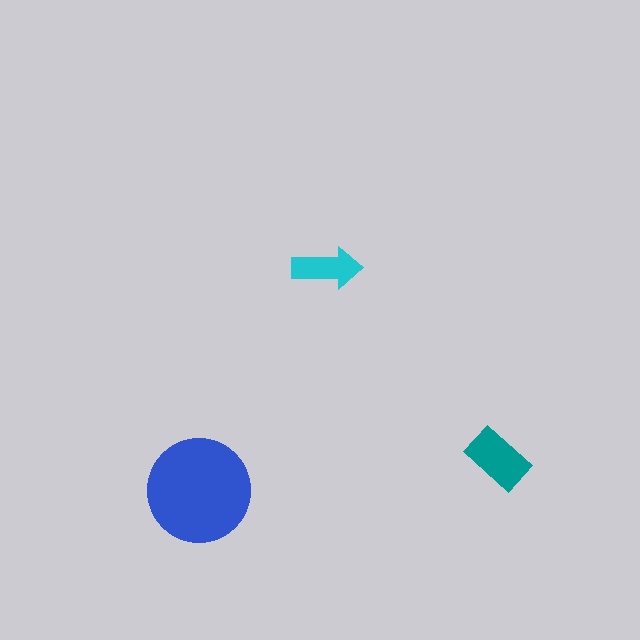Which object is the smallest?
The cyan arrow.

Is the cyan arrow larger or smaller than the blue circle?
Smaller.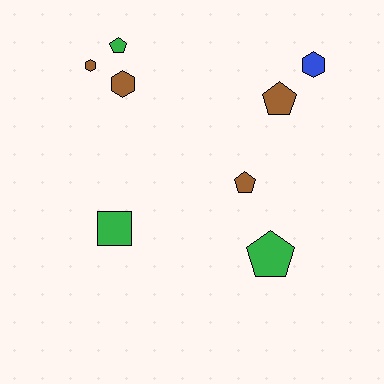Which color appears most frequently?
Brown, with 4 objects.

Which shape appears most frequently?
Pentagon, with 4 objects.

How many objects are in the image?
There are 8 objects.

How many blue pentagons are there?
There are no blue pentagons.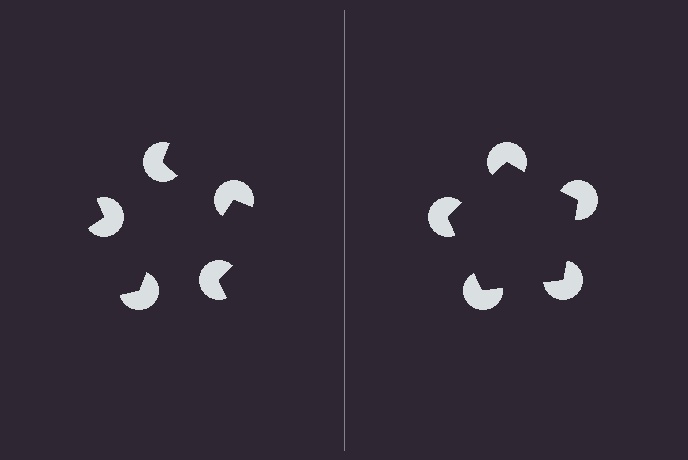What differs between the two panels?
The pac-man discs are positioned identically on both sides; only the wedge orientations differ. On the right they align to a pentagon; on the left they are misaligned.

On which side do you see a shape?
An illusory pentagon appears on the right side. On the left side the wedge cuts are rotated, so no coherent shape forms.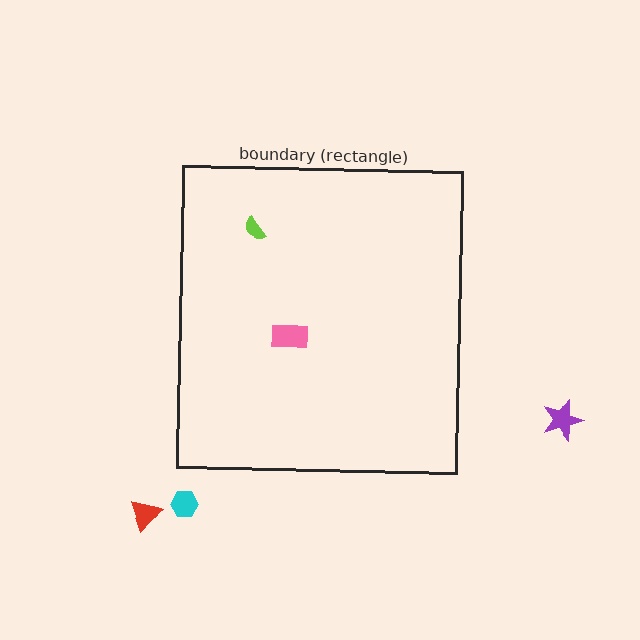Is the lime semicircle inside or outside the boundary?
Inside.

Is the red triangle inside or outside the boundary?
Outside.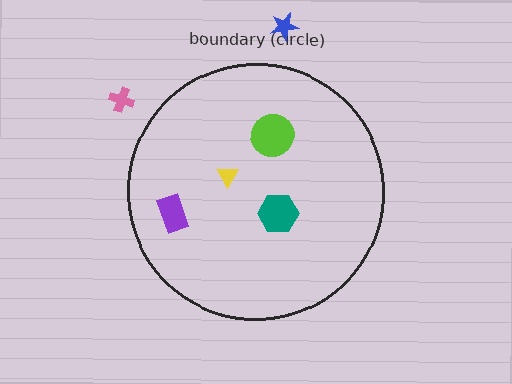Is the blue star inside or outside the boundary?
Outside.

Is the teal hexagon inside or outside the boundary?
Inside.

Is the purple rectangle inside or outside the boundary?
Inside.